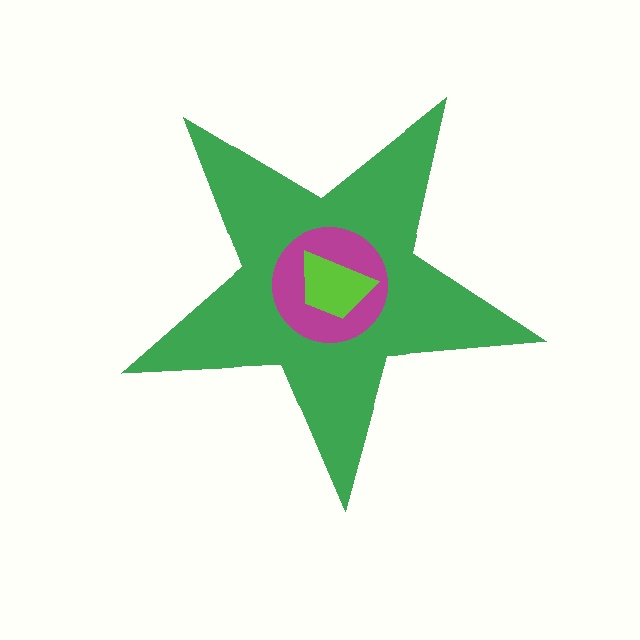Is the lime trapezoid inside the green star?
Yes.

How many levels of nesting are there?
3.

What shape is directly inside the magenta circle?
The lime trapezoid.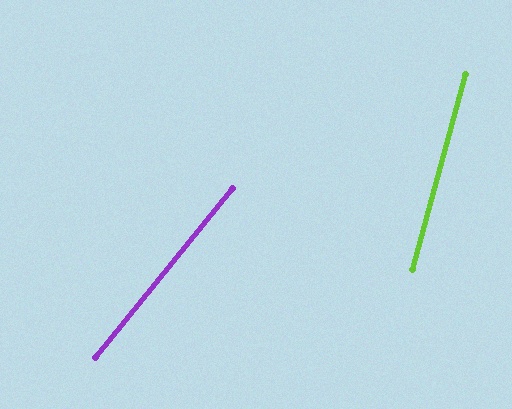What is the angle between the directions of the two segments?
Approximately 24 degrees.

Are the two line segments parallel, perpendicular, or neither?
Neither parallel nor perpendicular — they differ by about 24°.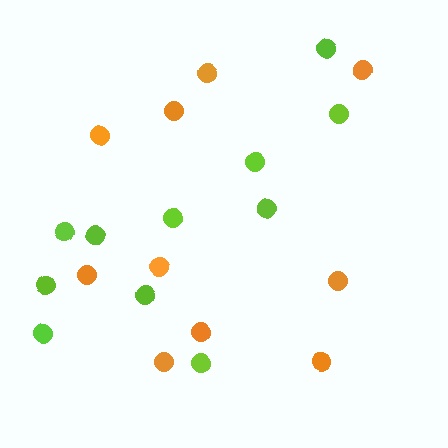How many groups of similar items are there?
There are 2 groups: one group of orange circles (10) and one group of lime circles (11).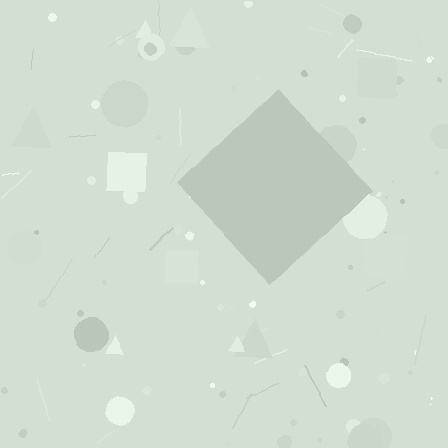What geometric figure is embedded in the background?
A diamond is embedded in the background.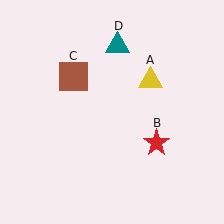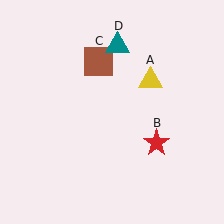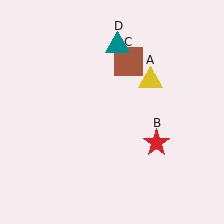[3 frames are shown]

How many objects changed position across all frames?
1 object changed position: brown square (object C).